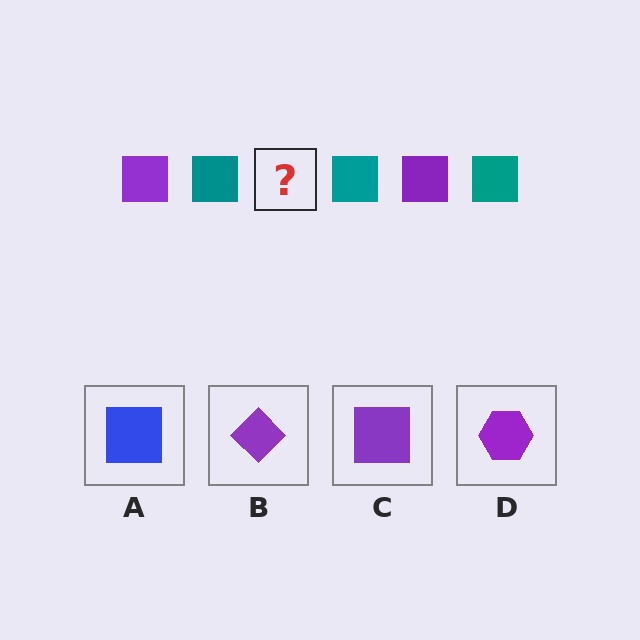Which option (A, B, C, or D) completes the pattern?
C.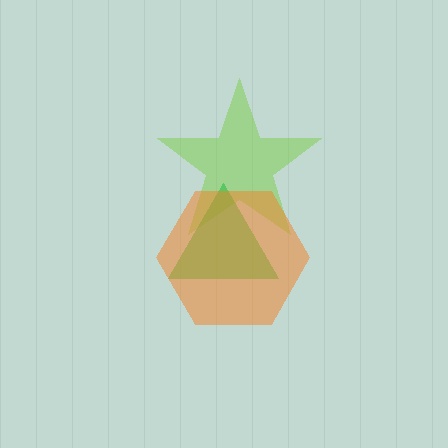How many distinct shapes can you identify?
There are 3 distinct shapes: a lime star, a green triangle, an orange hexagon.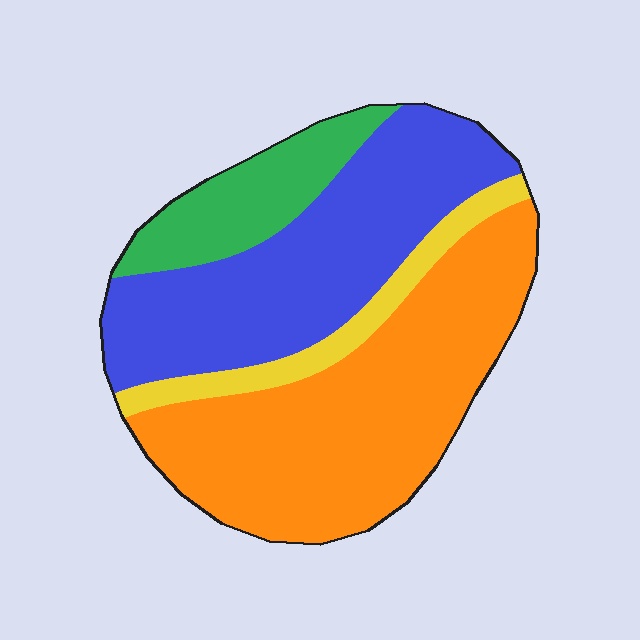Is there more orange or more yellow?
Orange.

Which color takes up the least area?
Yellow, at roughly 10%.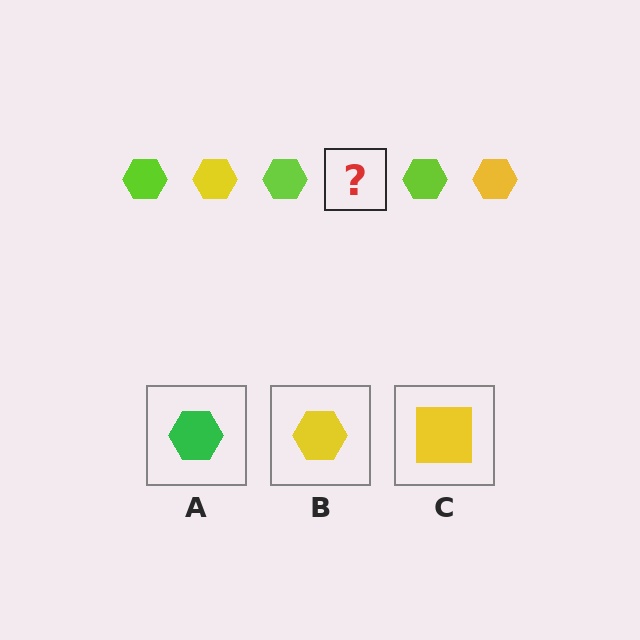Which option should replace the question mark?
Option B.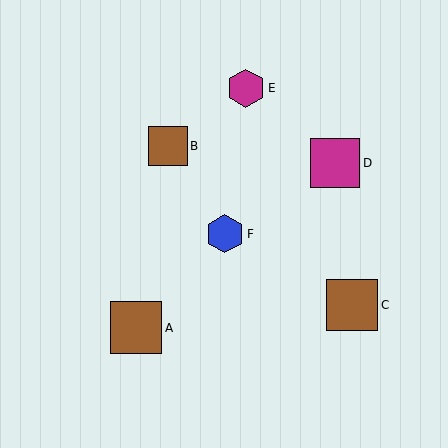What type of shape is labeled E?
Shape E is a magenta hexagon.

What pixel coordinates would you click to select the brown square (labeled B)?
Click at (168, 146) to select the brown square B.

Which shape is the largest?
The brown square (labeled A) is the largest.